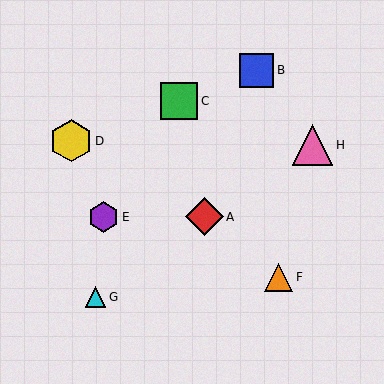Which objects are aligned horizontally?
Objects A, E are aligned horizontally.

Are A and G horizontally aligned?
No, A is at y≈217 and G is at y≈297.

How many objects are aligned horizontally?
2 objects (A, E) are aligned horizontally.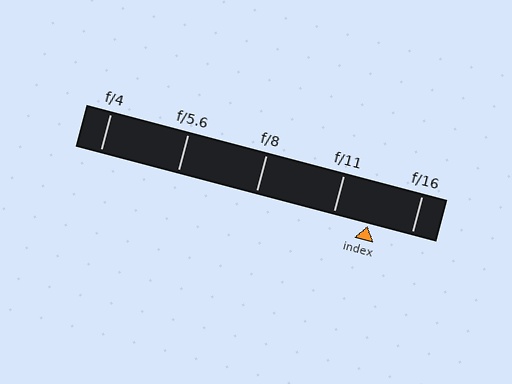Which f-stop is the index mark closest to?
The index mark is closest to f/11.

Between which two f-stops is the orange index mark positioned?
The index mark is between f/11 and f/16.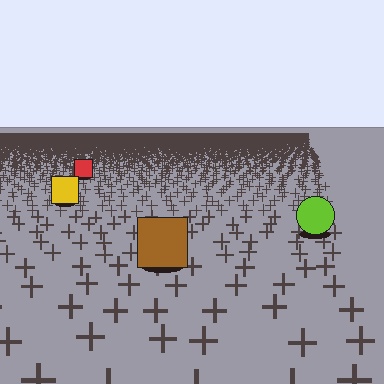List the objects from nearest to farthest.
From nearest to farthest: the brown square, the lime circle, the yellow square, the red square.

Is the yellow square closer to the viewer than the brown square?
No. The brown square is closer — you can tell from the texture gradient: the ground texture is coarser near it.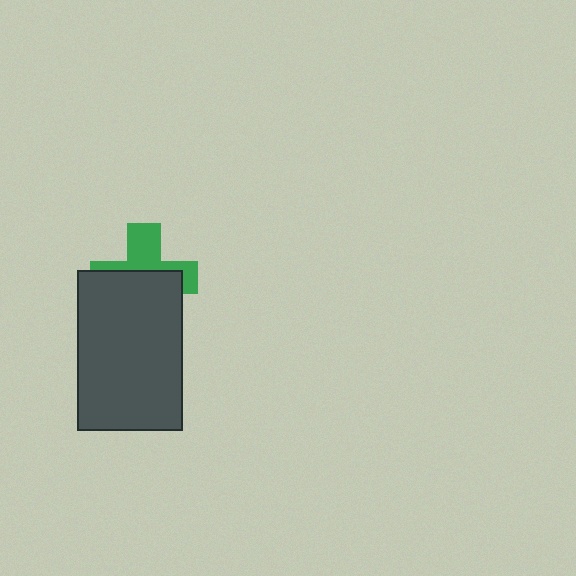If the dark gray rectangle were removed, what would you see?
You would see the complete green cross.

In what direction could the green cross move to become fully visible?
The green cross could move up. That would shift it out from behind the dark gray rectangle entirely.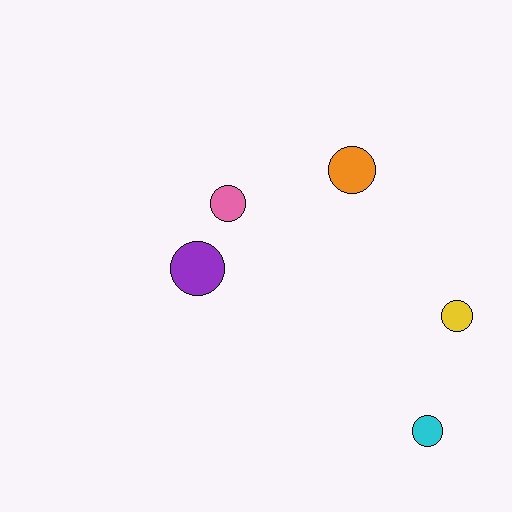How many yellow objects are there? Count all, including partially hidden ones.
There is 1 yellow object.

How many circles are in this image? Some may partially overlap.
There are 5 circles.